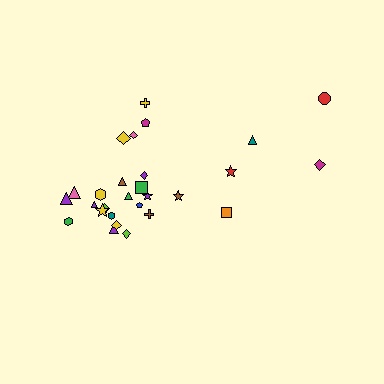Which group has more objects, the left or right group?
The left group.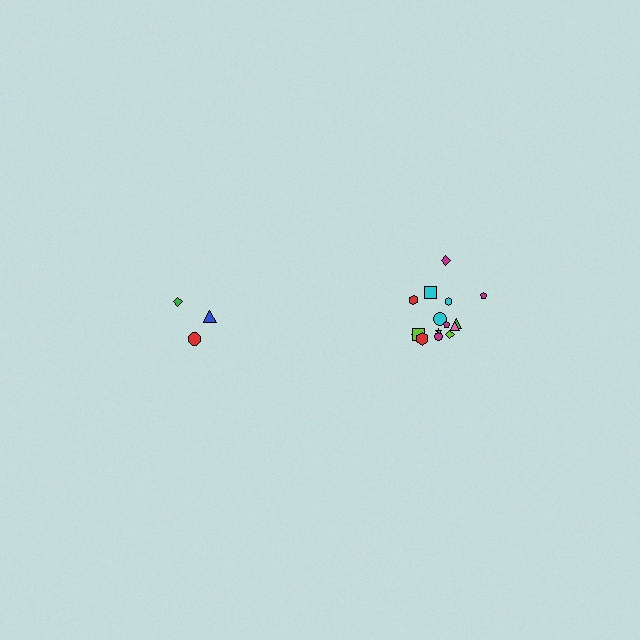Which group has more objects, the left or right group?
The right group.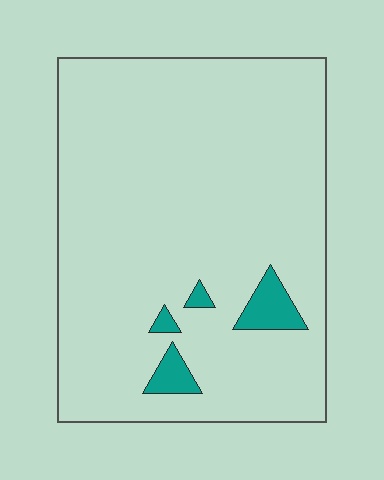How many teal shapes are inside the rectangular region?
4.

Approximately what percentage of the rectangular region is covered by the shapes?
Approximately 5%.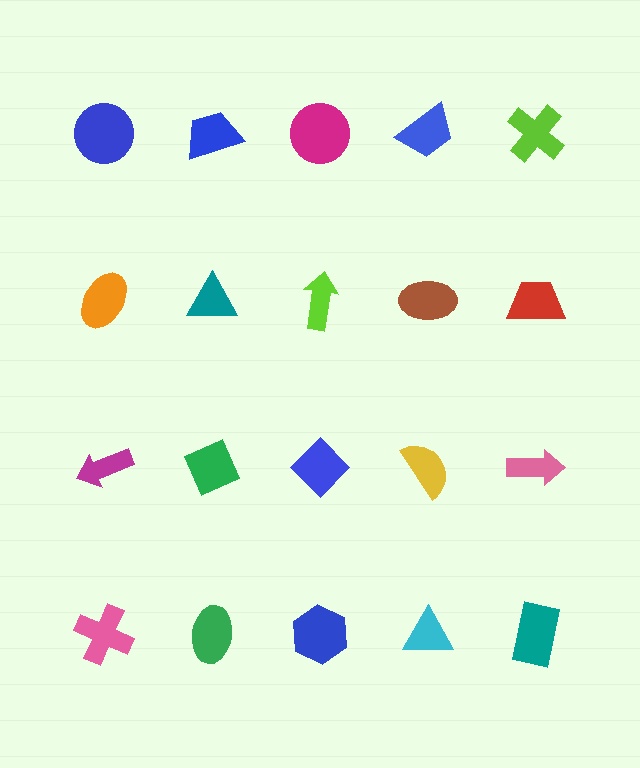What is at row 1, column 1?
A blue circle.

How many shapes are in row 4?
5 shapes.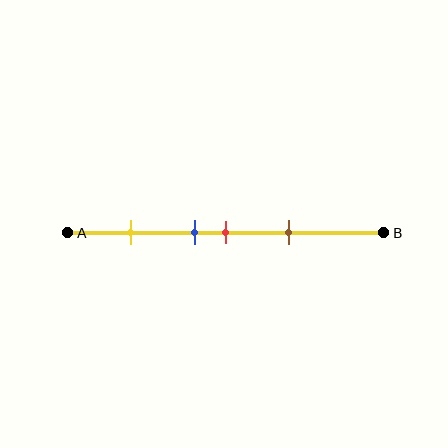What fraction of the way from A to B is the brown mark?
The brown mark is approximately 70% (0.7) of the way from A to B.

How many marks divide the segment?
There are 4 marks dividing the segment.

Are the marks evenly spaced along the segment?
No, the marks are not evenly spaced.